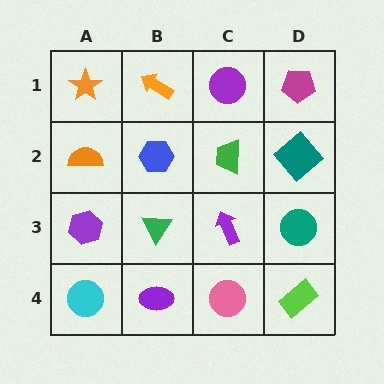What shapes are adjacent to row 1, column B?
A blue hexagon (row 2, column B), an orange star (row 1, column A), a purple circle (row 1, column C).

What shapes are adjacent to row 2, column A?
An orange star (row 1, column A), a purple hexagon (row 3, column A), a blue hexagon (row 2, column B).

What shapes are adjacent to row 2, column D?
A magenta pentagon (row 1, column D), a teal circle (row 3, column D), a green trapezoid (row 2, column C).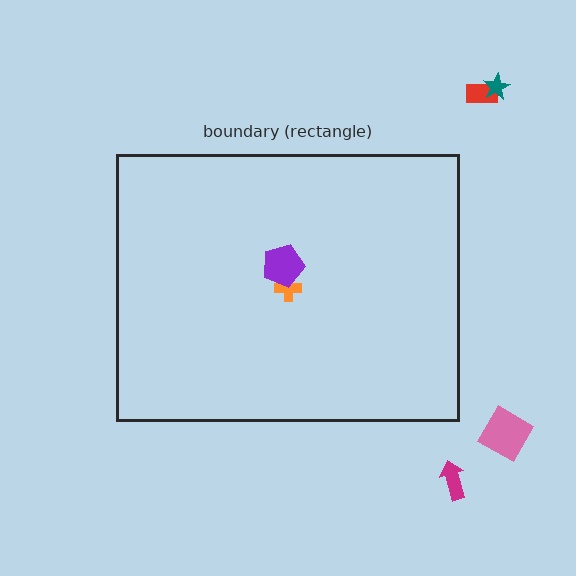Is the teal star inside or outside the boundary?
Outside.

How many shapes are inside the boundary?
2 inside, 4 outside.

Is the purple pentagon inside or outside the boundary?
Inside.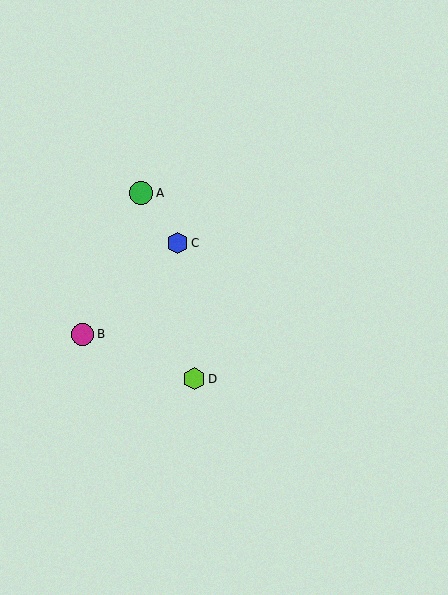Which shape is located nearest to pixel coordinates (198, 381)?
The lime hexagon (labeled D) at (194, 379) is nearest to that location.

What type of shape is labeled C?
Shape C is a blue hexagon.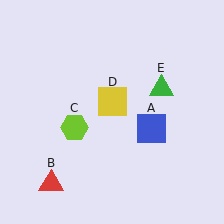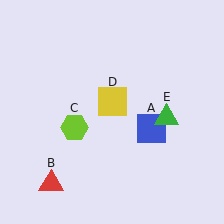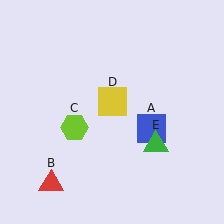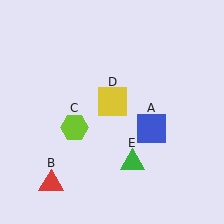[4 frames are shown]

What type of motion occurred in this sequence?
The green triangle (object E) rotated clockwise around the center of the scene.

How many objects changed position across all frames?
1 object changed position: green triangle (object E).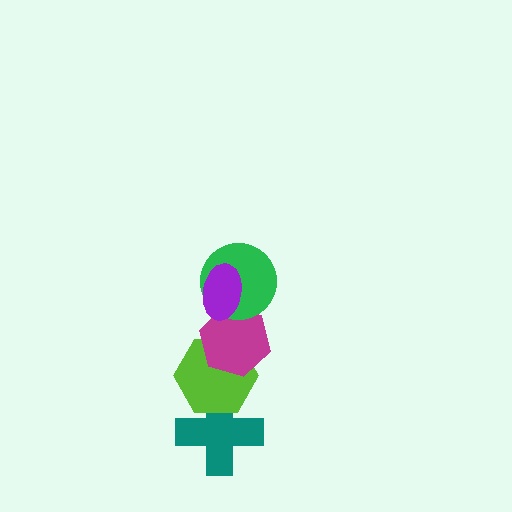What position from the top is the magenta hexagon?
The magenta hexagon is 3rd from the top.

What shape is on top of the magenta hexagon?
The green circle is on top of the magenta hexagon.